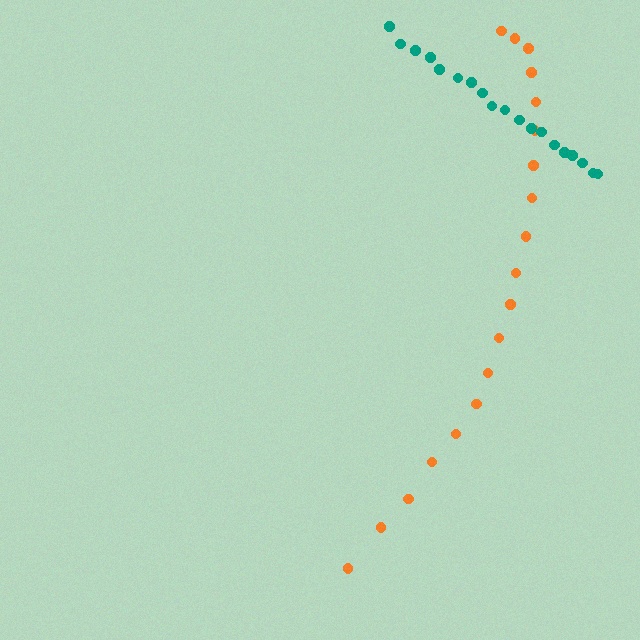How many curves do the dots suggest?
There are 2 distinct paths.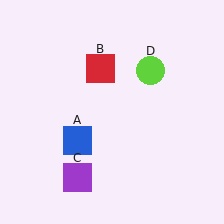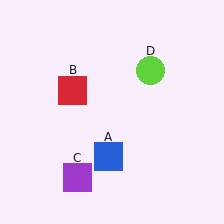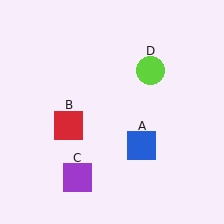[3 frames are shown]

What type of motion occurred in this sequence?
The blue square (object A), red square (object B) rotated counterclockwise around the center of the scene.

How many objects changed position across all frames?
2 objects changed position: blue square (object A), red square (object B).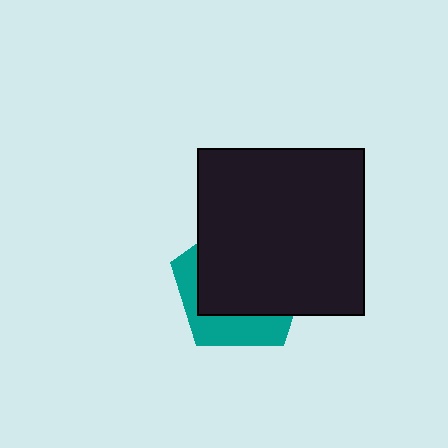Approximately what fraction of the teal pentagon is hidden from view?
Roughly 68% of the teal pentagon is hidden behind the black square.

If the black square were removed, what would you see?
You would see the complete teal pentagon.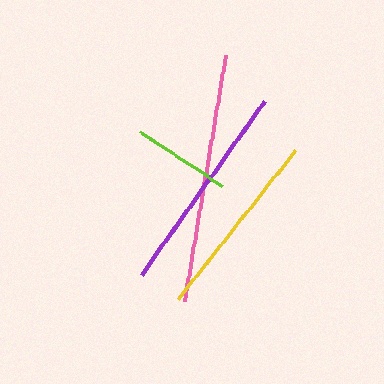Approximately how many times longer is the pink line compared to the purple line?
The pink line is approximately 1.2 times the length of the purple line.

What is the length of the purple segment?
The purple segment is approximately 212 pixels long.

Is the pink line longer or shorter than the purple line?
The pink line is longer than the purple line.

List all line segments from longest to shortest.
From longest to shortest: pink, purple, yellow, lime.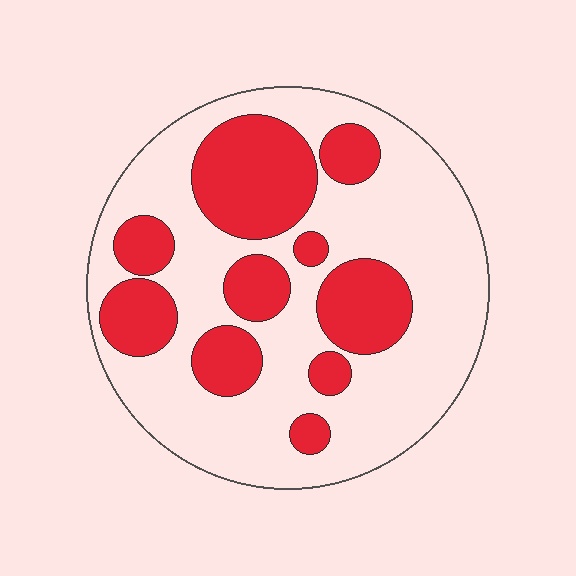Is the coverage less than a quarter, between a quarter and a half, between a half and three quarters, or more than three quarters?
Between a quarter and a half.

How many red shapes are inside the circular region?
10.